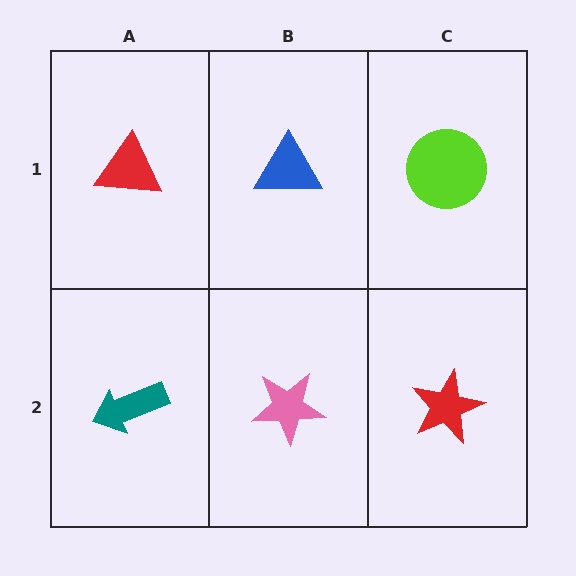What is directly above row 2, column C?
A lime circle.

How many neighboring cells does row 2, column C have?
2.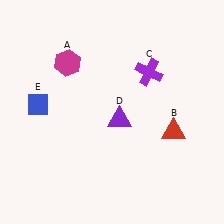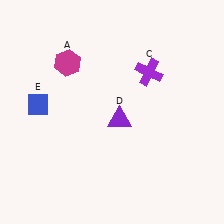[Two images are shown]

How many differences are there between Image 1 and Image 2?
There is 1 difference between the two images.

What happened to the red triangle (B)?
The red triangle (B) was removed in Image 2. It was in the bottom-right area of Image 1.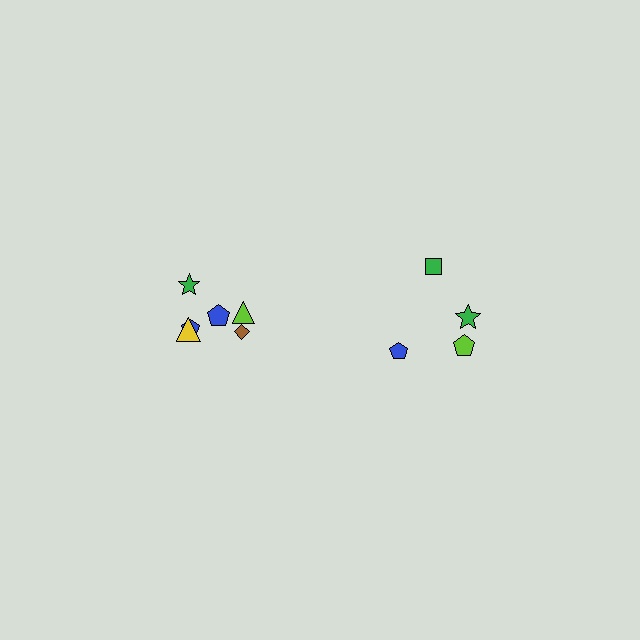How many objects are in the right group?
There are 4 objects.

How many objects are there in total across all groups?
There are 10 objects.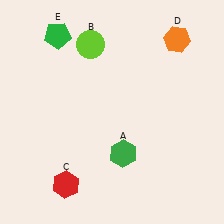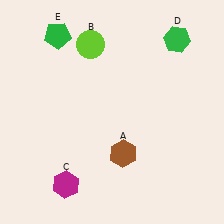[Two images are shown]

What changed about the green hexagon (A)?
In Image 1, A is green. In Image 2, it changed to brown.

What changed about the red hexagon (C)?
In Image 1, C is red. In Image 2, it changed to magenta.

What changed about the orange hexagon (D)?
In Image 1, D is orange. In Image 2, it changed to green.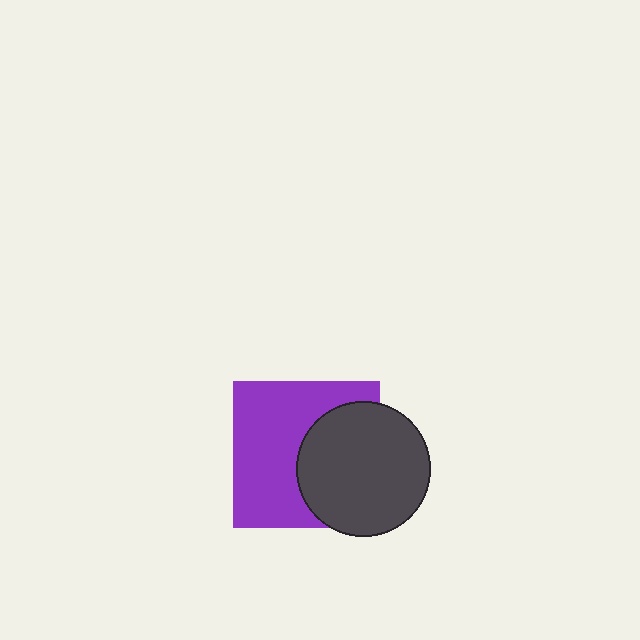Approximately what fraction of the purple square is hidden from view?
Roughly 42% of the purple square is hidden behind the dark gray circle.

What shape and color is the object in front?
The object in front is a dark gray circle.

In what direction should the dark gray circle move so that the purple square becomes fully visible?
The dark gray circle should move right. That is the shortest direction to clear the overlap and leave the purple square fully visible.